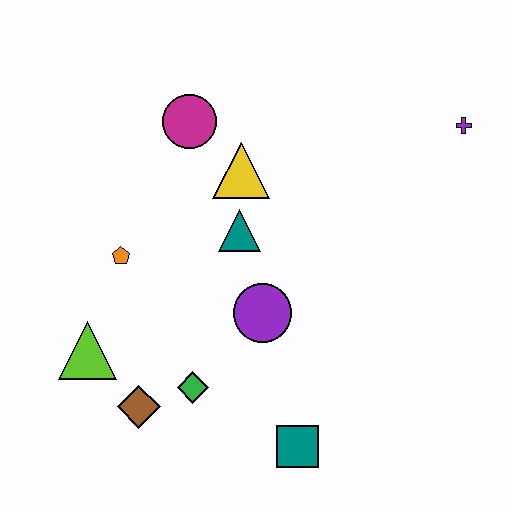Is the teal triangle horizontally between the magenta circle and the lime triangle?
No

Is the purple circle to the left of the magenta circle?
No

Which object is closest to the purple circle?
The teal triangle is closest to the purple circle.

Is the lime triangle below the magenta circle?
Yes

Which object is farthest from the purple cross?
The lime triangle is farthest from the purple cross.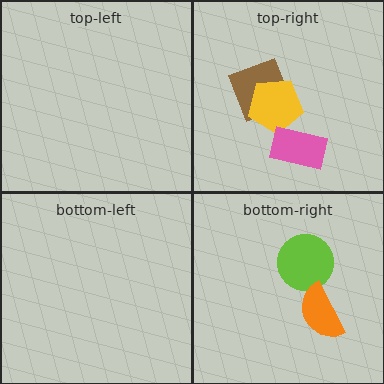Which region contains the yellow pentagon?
The top-right region.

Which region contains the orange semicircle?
The bottom-right region.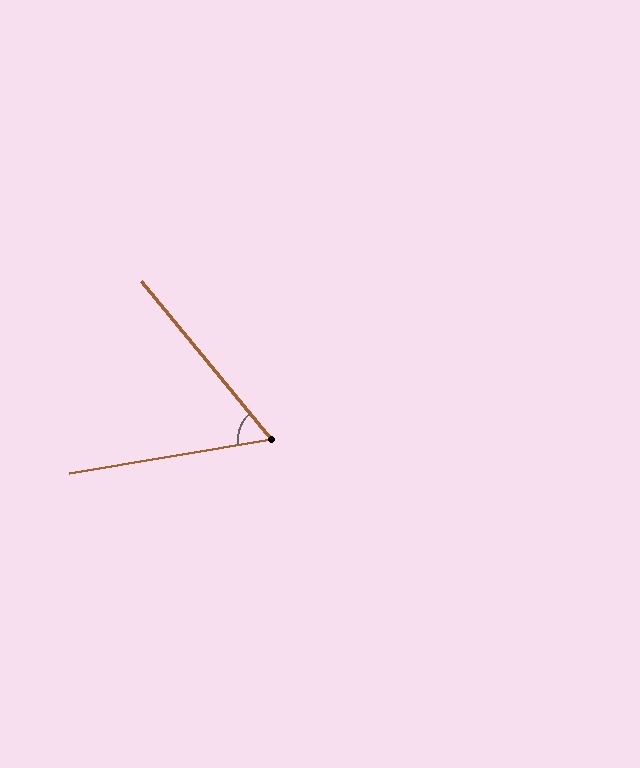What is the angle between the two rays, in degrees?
Approximately 60 degrees.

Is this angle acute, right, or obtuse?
It is acute.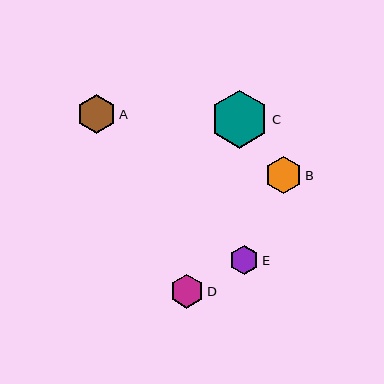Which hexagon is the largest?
Hexagon C is the largest with a size of approximately 58 pixels.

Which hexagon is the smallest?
Hexagon E is the smallest with a size of approximately 29 pixels.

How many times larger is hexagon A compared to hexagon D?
Hexagon A is approximately 1.1 times the size of hexagon D.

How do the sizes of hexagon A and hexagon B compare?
Hexagon A and hexagon B are approximately the same size.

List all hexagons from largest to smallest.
From largest to smallest: C, A, B, D, E.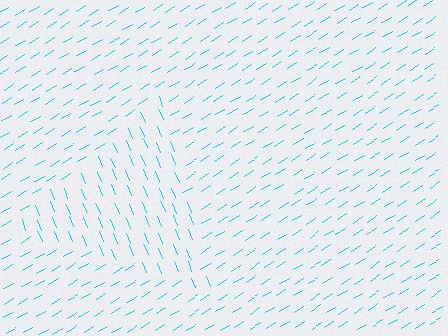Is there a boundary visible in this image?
Yes, there is a texture boundary formed by a change in line orientation.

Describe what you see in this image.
The image is filled with small cyan line segments. A triangle region in the image has lines oriented differently from the surrounding lines, creating a visible texture boundary.